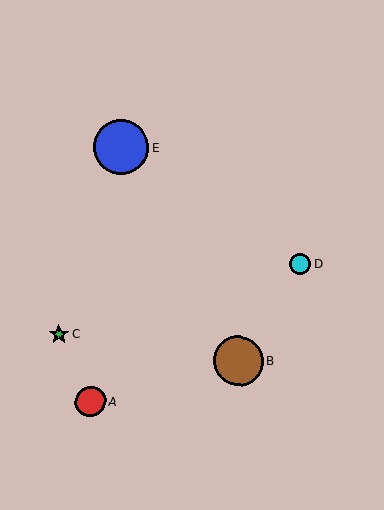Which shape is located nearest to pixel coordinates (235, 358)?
The brown circle (labeled B) at (238, 361) is nearest to that location.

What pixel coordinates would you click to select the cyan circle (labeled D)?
Click at (300, 264) to select the cyan circle D.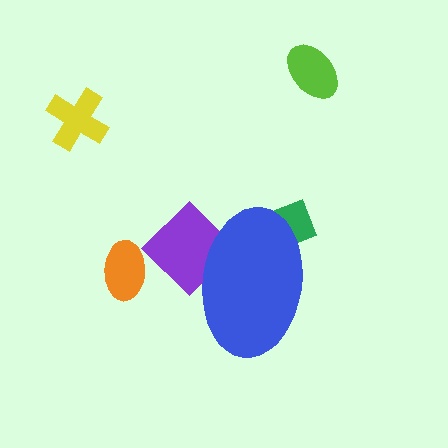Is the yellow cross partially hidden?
No, the yellow cross is fully visible.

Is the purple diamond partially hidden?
Yes, the purple diamond is partially hidden behind the blue ellipse.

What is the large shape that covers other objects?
A blue ellipse.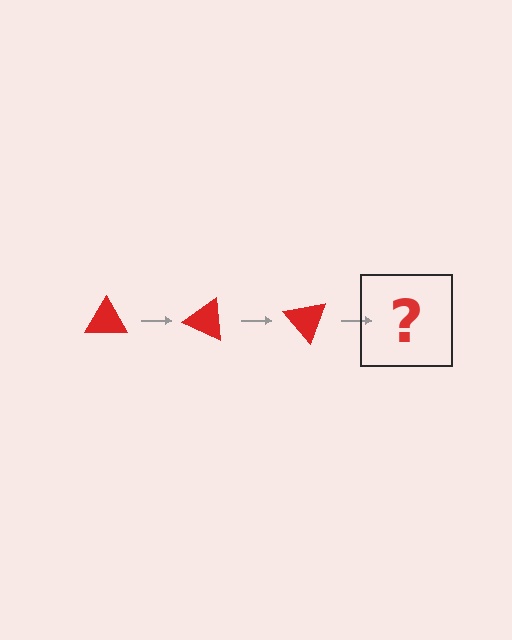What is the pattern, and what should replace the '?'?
The pattern is that the triangle rotates 25 degrees each step. The '?' should be a red triangle rotated 75 degrees.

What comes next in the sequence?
The next element should be a red triangle rotated 75 degrees.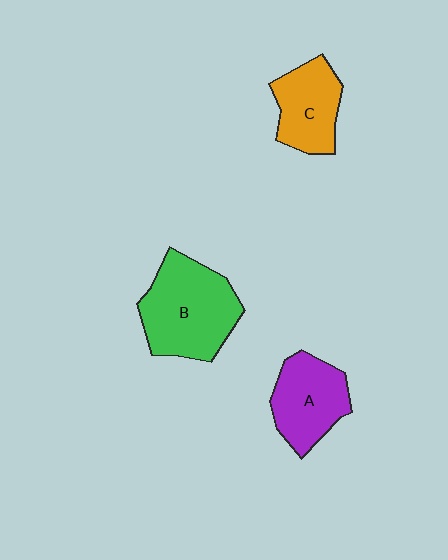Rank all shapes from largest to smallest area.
From largest to smallest: B (green), A (purple), C (orange).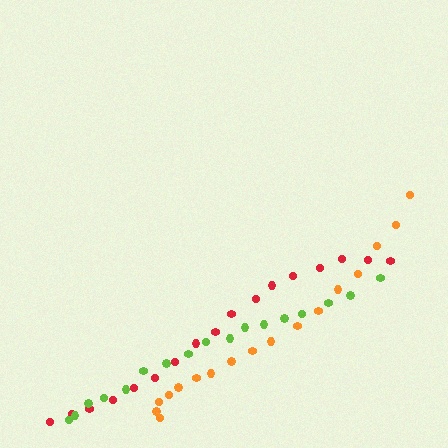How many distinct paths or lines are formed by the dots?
There are 3 distinct paths.